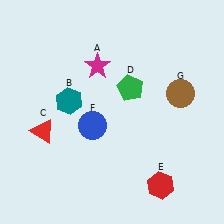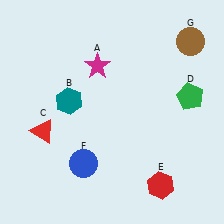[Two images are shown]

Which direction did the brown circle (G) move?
The brown circle (G) moved up.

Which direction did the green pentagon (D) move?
The green pentagon (D) moved right.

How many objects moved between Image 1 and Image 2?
3 objects moved between the two images.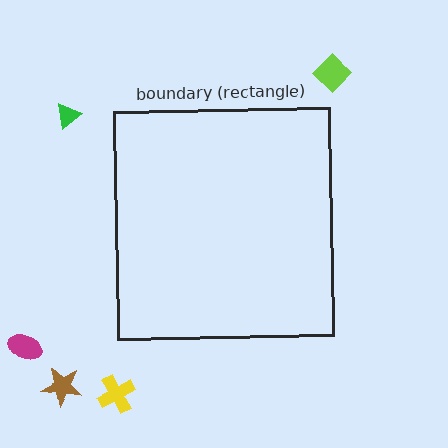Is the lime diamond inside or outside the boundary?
Outside.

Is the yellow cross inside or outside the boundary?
Outside.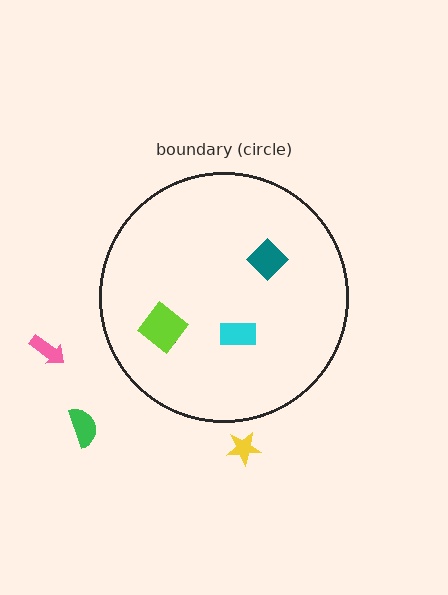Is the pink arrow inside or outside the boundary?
Outside.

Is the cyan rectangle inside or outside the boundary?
Inside.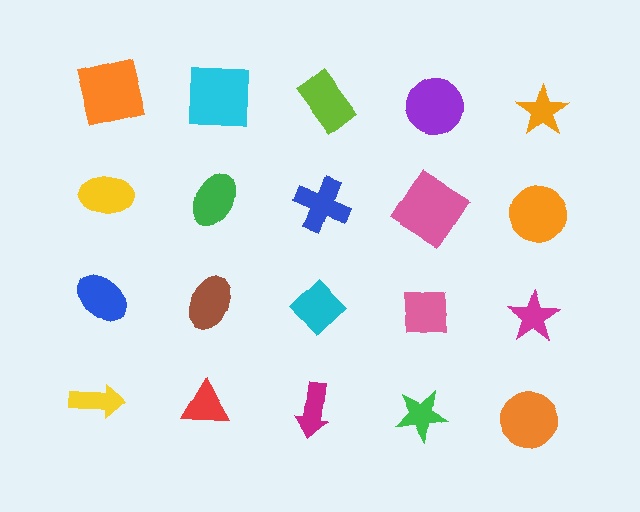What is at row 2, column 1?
A yellow ellipse.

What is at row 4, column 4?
A green star.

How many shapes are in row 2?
5 shapes.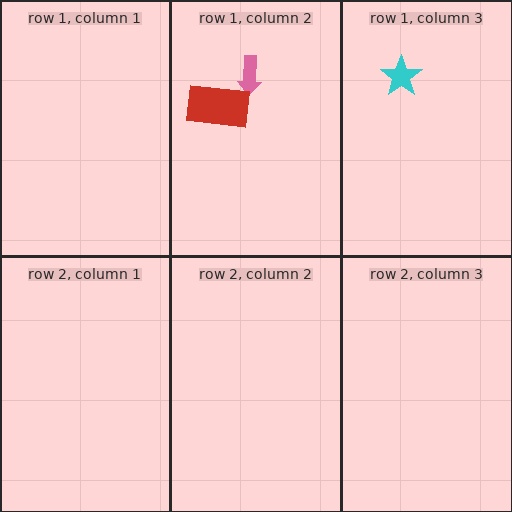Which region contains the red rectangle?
The row 1, column 2 region.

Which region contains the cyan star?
The row 1, column 3 region.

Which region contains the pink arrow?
The row 1, column 2 region.